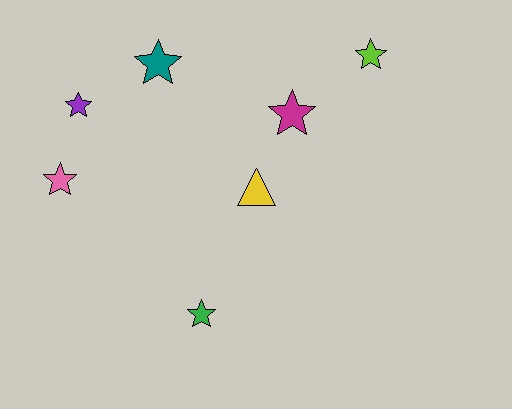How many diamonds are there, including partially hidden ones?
There are no diamonds.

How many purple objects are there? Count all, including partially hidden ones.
There is 1 purple object.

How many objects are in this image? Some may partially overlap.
There are 7 objects.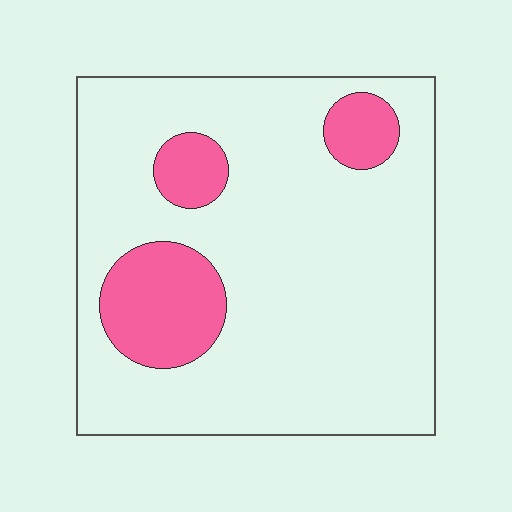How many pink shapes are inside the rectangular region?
3.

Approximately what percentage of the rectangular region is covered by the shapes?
Approximately 15%.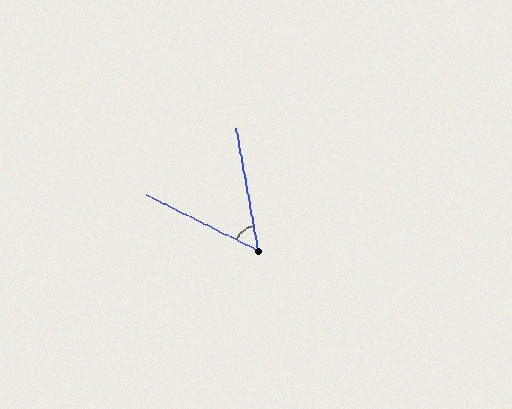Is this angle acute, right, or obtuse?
It is acute.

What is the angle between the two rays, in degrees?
Approximately 54 degrees.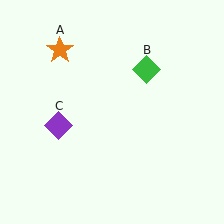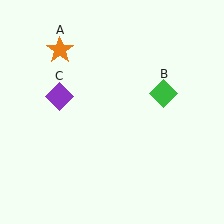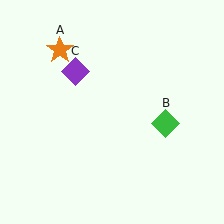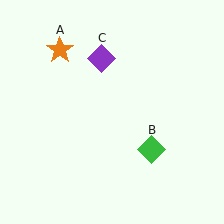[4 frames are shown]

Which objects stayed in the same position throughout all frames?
Orange star (object A) remained stationary.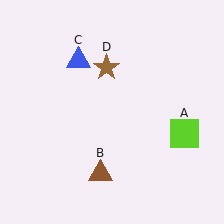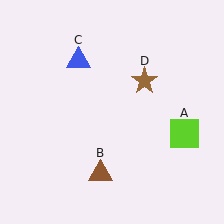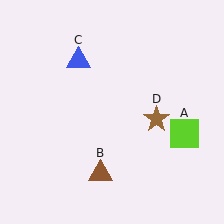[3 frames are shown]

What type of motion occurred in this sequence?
The brown star (object D) rotated clockwise around the center of the scene.